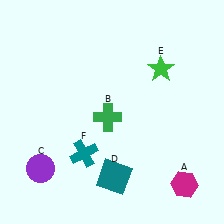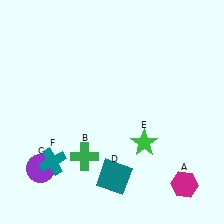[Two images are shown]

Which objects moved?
The objects that moved are: the green cross (B), the green star (E), the teal cross (F).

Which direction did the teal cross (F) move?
The teal cross (F) moved left.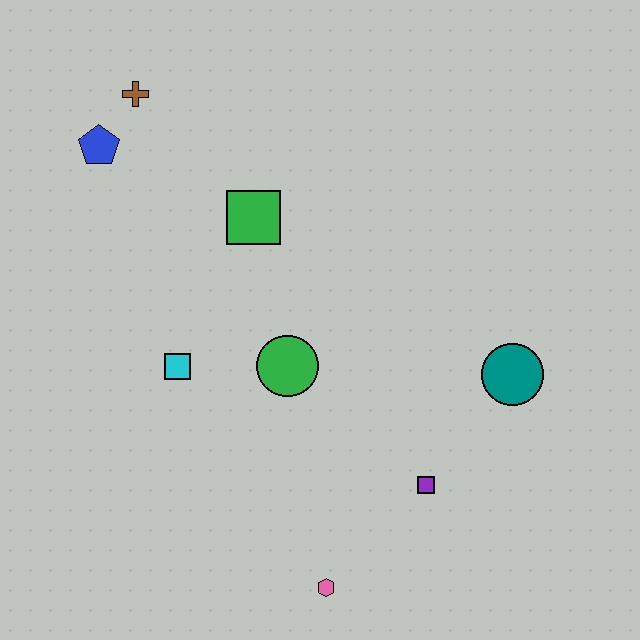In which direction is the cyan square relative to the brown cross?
The cyan square is below the brown cross.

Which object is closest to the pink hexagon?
The purple square is closest to the pink hexagon.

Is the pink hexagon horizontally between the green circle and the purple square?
Yes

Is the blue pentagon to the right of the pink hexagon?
No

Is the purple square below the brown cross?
Yes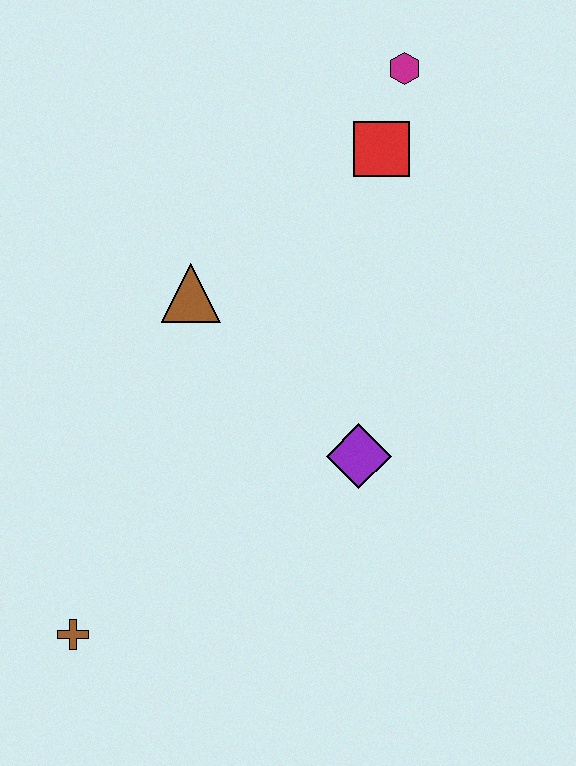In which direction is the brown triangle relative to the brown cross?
The brown triangle is above the brown cross.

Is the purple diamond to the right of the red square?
No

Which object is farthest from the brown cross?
The magenta hexagon is farthest from the brown cross.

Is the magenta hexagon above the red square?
Yes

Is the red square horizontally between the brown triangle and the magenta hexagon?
Yes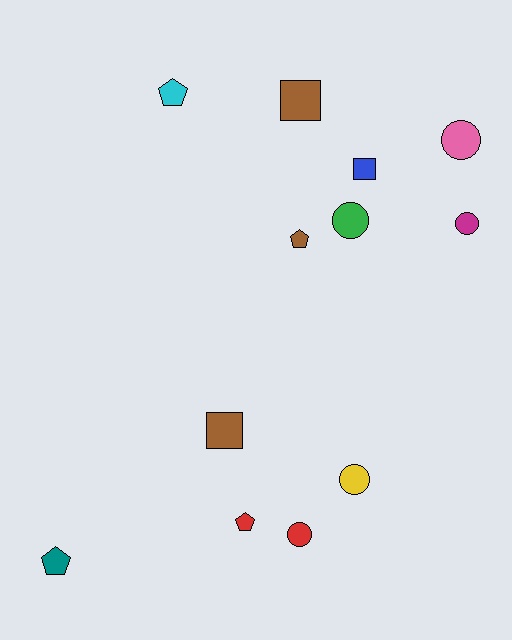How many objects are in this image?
There are 12 objects.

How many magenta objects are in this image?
There is 1 magenta object.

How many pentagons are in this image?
There are 4 pentagons.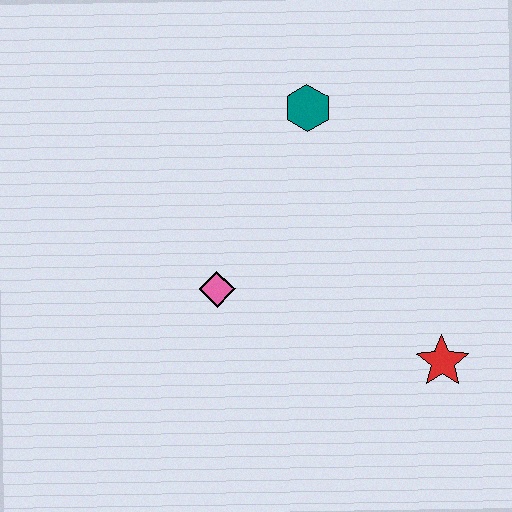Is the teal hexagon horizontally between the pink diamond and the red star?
Yes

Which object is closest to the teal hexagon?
The pink diamond is closest to the teal hexagon.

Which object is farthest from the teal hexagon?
The red star is farthest from the teal hexagon.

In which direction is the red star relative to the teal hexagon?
The red star is below the teal hexagon.